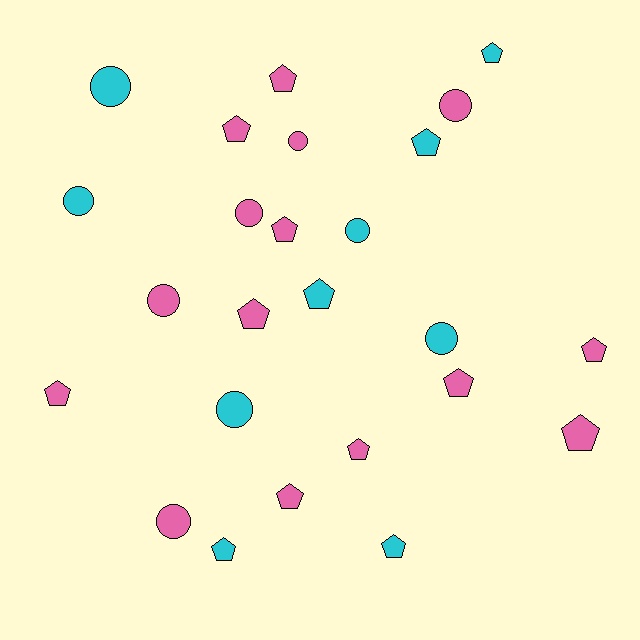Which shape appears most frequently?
Pentagon, with 15 objects.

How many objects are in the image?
There are 25 objects.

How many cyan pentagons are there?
There are 5 cyan pentagons.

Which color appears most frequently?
Pink, with 15 objects.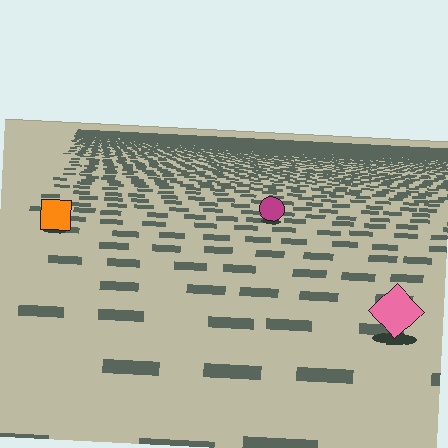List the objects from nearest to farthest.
From nearest to farthest: the pink diamond, the orange square, the magenta circle.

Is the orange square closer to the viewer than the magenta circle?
Yes. The orange square is closer — you can tell from the texture gradient: the ground texture is coarser near it.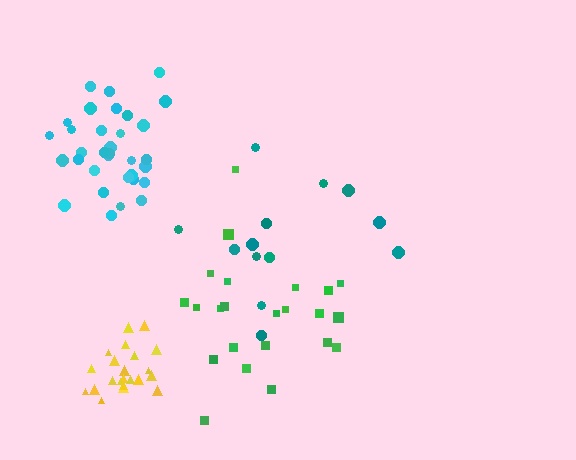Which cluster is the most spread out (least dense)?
Teal.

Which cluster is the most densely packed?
Yellow.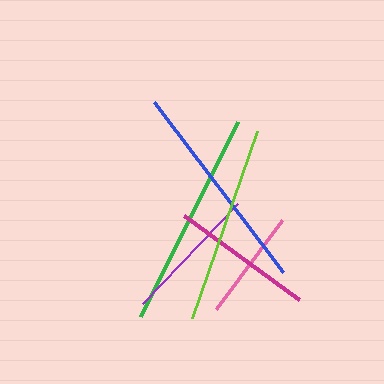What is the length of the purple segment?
The purple segment is approximately 138 pixels long.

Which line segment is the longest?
The green line is the longest at approximately 218 pixels.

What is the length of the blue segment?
The blue segment is approximately 214 pixels long.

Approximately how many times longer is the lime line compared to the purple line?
The lime line is approximately 1.4 times the length of the purple line.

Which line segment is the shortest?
The pink line is the shortest at approximately 111 pixels.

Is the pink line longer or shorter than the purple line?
The purple line is longer than the pink line.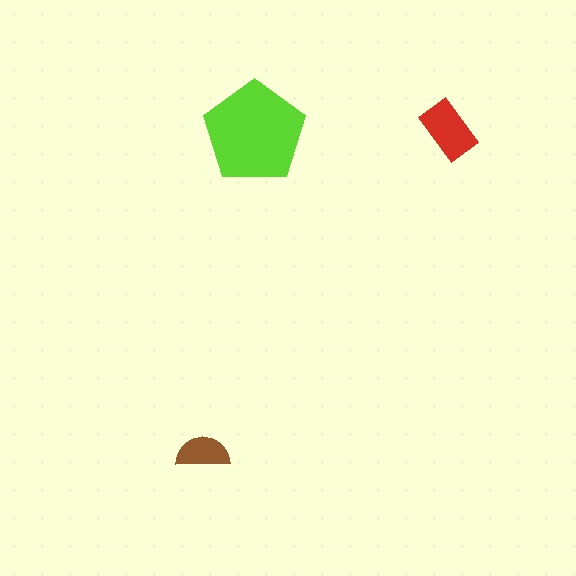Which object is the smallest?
The brown semicircle.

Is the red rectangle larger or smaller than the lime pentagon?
Smaller.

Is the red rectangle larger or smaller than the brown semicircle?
Larger.